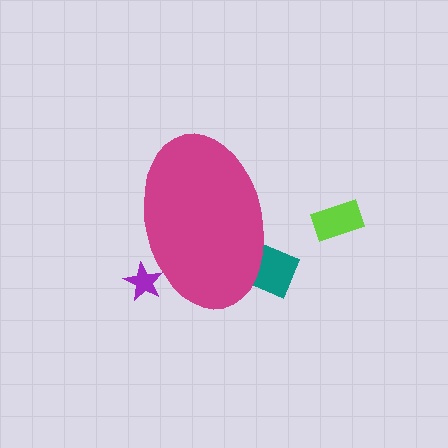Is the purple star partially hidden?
Yes, the purple star is partially hidden behind the magenta ellipse.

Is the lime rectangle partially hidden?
No, the lime rectangle is fully visible.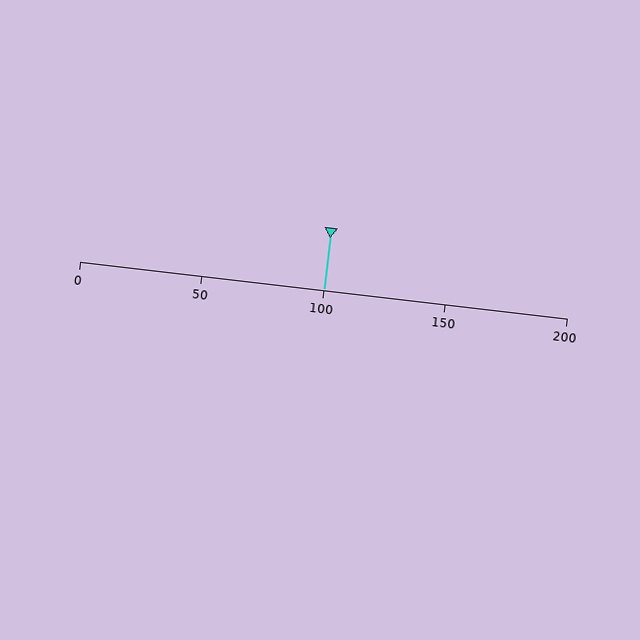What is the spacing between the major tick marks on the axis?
The major ticks are spaced 50 apart.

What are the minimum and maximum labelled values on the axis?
The axis runs from 0 to 200.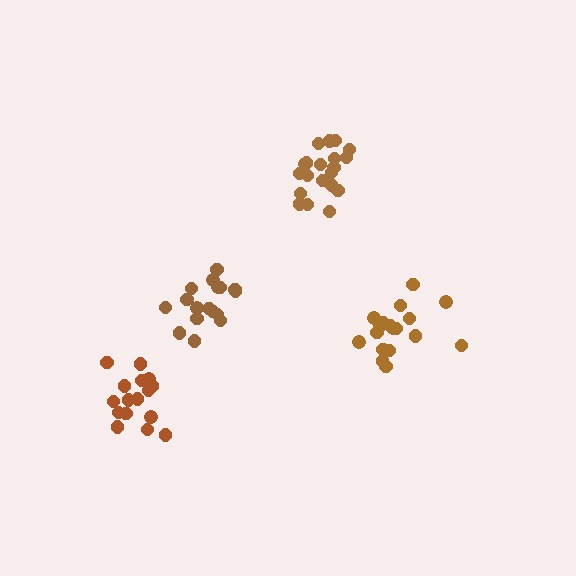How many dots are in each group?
Group 1: 17 dots, Group 2: 19 dots, Group 3: 20 dots, Group 4: 16 dots (72 total).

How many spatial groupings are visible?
There are 4 spatial groupings.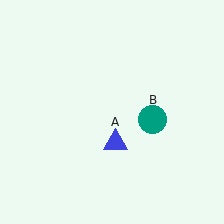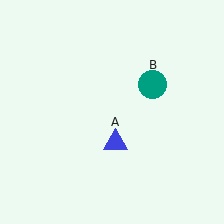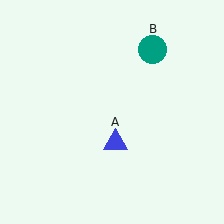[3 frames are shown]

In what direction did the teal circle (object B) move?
The teal circle (object B) moved up.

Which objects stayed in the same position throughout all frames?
Blue triangle (object A) remained stationary.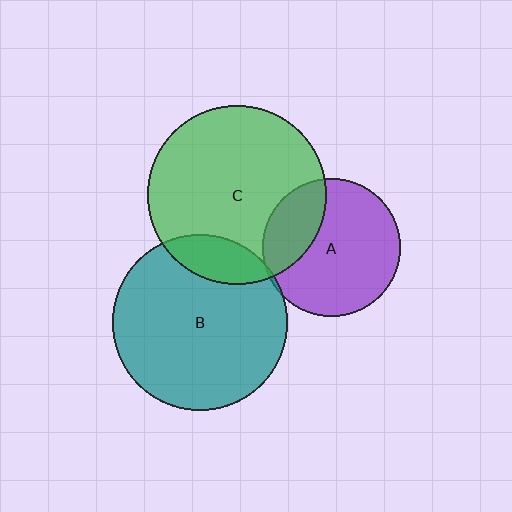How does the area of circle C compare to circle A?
Approximately 1.7 times.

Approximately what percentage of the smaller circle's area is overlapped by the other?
Approximately 5%.